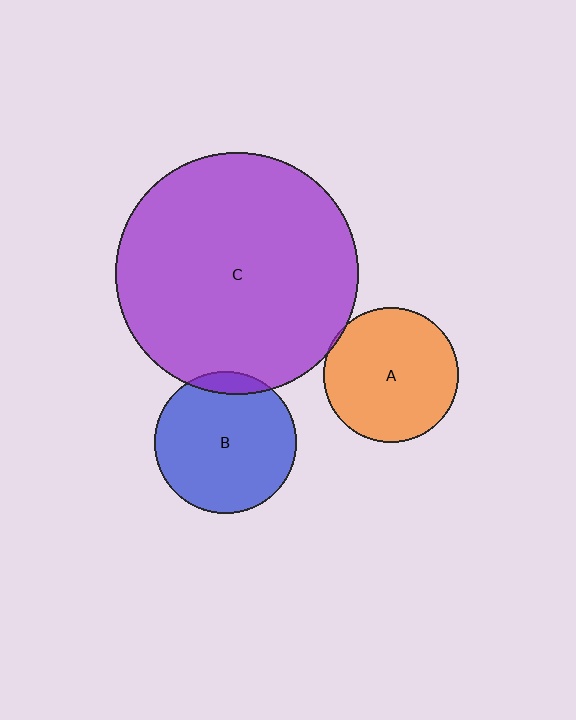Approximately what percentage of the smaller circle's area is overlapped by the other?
Approximately 5%.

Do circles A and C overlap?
Yes.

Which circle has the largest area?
Circle C (purple).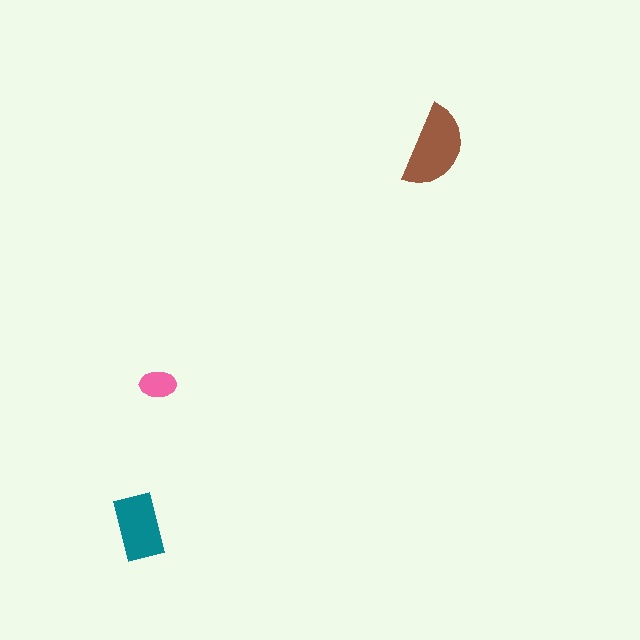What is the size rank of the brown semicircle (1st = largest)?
1st.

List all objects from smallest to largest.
The pink ellipse, the teal rectangle, the brown semicircle.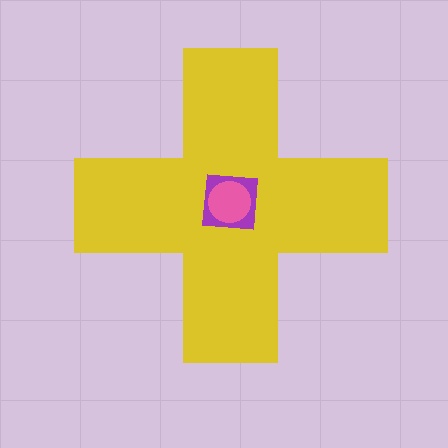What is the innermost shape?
The pink circle.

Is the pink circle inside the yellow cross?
Yes.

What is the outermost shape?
The yellow cross.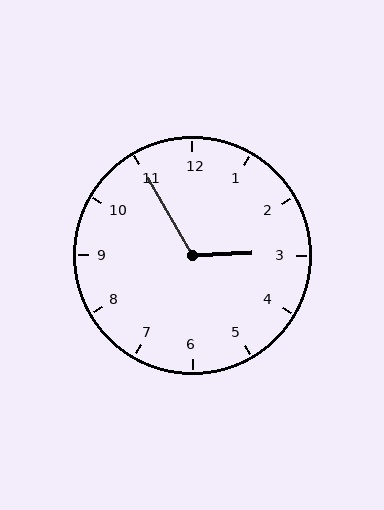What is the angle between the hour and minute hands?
Approximately 118 degrees.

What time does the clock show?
2:55.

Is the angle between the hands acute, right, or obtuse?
It is obtuse.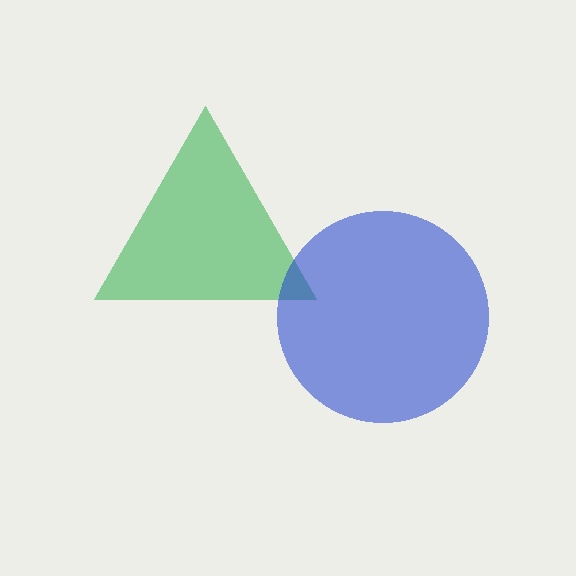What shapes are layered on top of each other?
The layered shapes are: a green triangle, a blue circle.